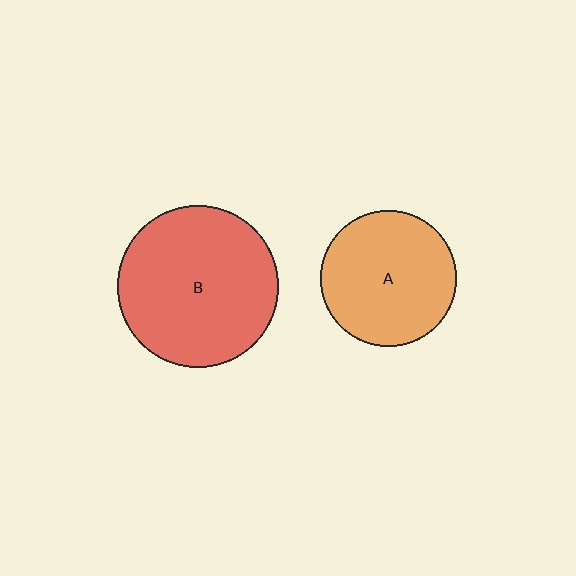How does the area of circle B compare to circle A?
Approximately 1.4 times.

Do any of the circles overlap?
No, none of the circles overlap.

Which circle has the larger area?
Circle B (red).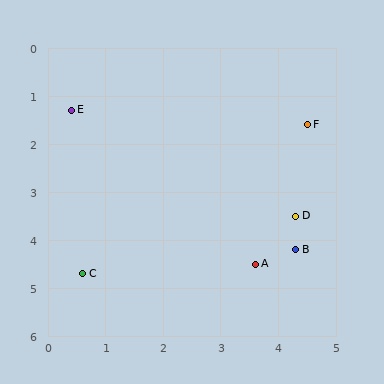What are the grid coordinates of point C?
Point C is at approximately (0.6, 4.7).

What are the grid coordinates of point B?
Point B is at approximately (4.3, 4.2).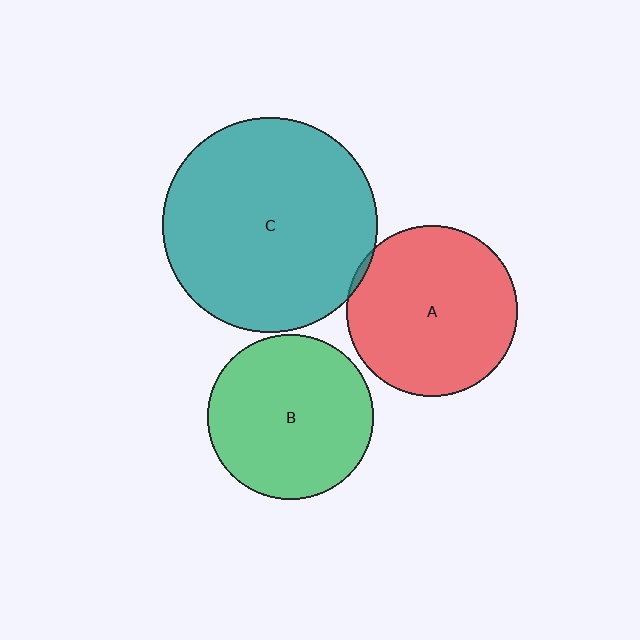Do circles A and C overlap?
Yes.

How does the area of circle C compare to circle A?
Approximately 1.6 times.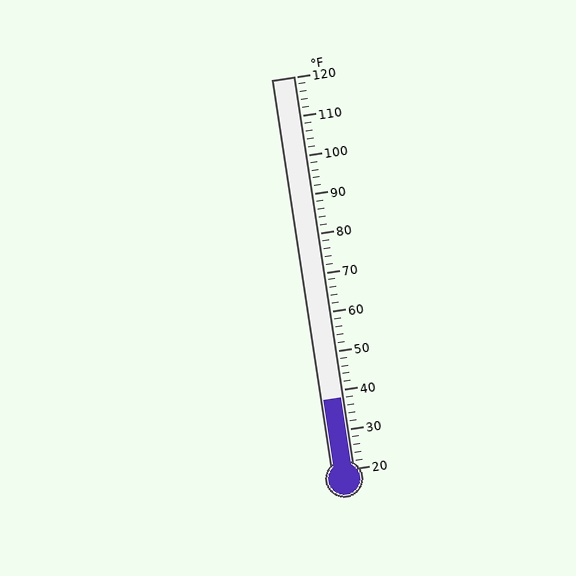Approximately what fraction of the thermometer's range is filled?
The thermometer is filled to approximately 20% of its range.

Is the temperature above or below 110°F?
The temperature is below 110°F.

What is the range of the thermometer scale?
The thermometer scale ranges from 20°F to 120°F.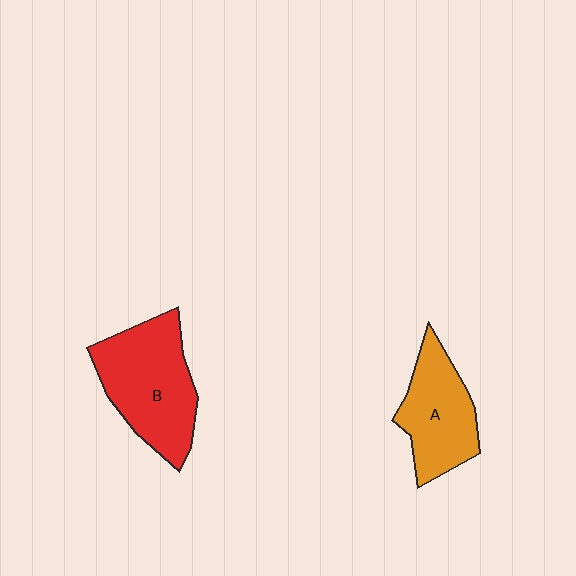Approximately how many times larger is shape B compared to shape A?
Approximately 1.3 times.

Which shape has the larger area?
Shape B (red).